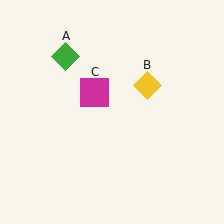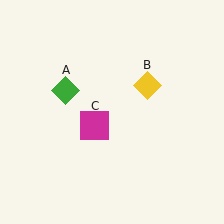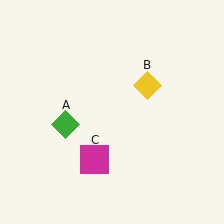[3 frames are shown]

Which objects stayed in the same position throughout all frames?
Yellow diamond (object B) remained stationary.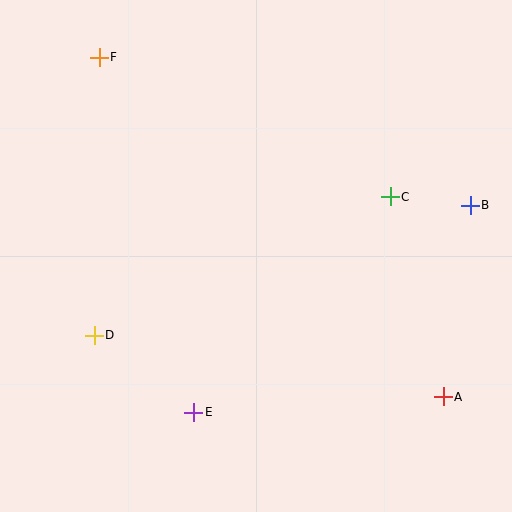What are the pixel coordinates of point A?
Point A is at (443, 397).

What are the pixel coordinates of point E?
Point E is at (194, 412).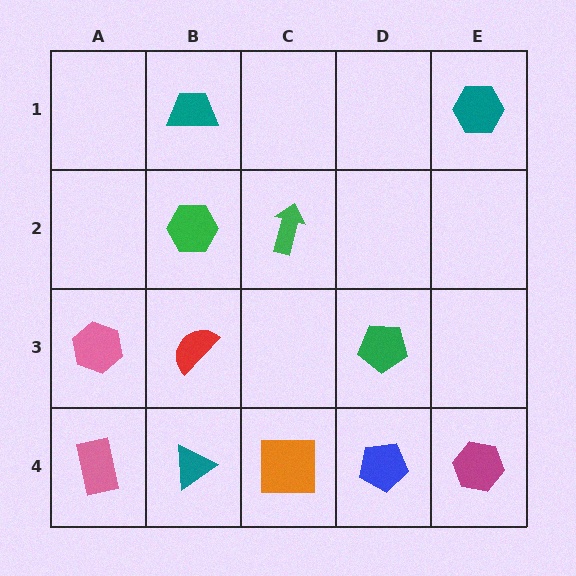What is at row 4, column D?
A blue pentagon.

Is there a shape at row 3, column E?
No, that cell is empty.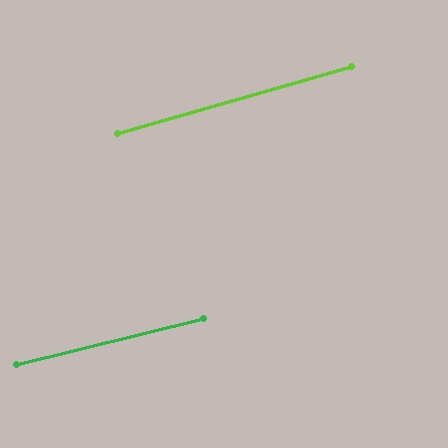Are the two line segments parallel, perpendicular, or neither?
Parallel — their directions differ by only 2.0°.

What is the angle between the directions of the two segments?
Approximately 2 degrees.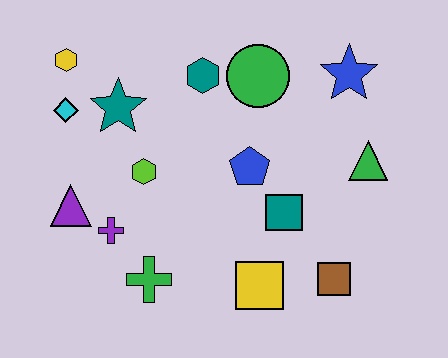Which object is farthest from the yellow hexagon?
The brown square is farthest from the yellow hexagon.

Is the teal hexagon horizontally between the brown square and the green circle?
No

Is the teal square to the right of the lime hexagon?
Yes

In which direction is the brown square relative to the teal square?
The brown square is below the teal square.